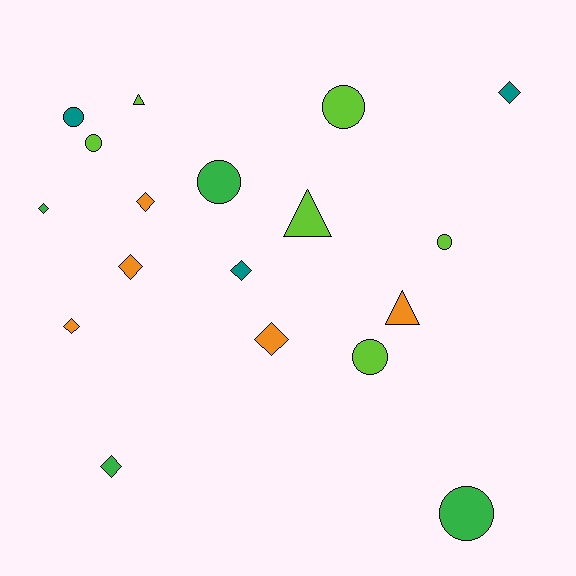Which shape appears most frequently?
Diamond, with 8 objects.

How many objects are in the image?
There are 18 objects.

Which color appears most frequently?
Lime, with 6 objects.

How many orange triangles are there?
There is 1 orange triangle.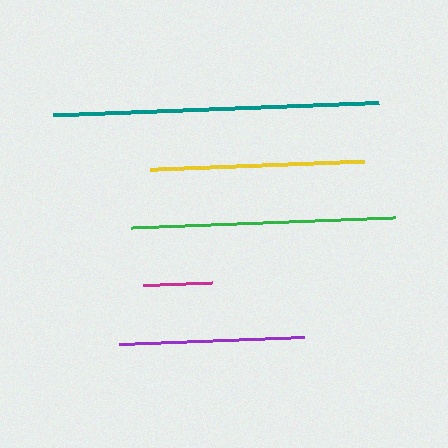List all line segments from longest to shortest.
From longest to shortest: teal, green, yellow, purple, magenta.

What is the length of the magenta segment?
The magenta segment is approximately 69 pixels long.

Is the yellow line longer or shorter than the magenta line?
The yellow line is longer than the magenta line.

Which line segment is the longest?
The teal line is the longest at approximately 326 pixels.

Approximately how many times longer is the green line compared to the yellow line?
The green line is approximately 1.2 times the length of the yellow line.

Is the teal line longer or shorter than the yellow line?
The teal line is longer than the yellow line.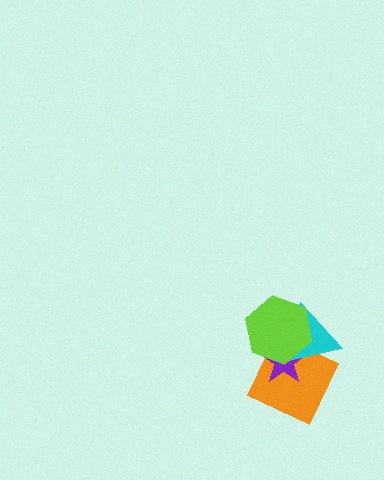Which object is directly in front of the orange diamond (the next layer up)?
The purple star is directly in front of the orange diamond.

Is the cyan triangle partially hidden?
Yes, it is partially covered by another shape.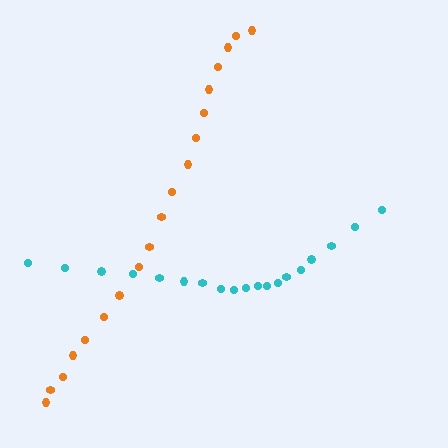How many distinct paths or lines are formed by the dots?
There are 2 distinct paths.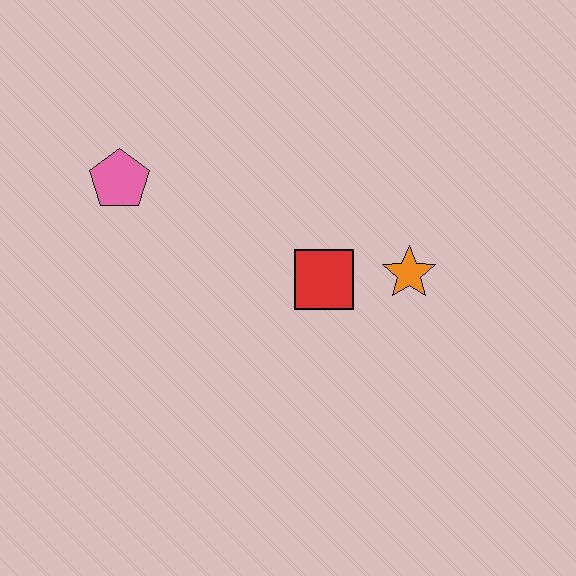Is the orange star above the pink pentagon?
No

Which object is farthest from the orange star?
The pink pentagon is farthest from the orange star.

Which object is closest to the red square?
The orange star is closest to the red square.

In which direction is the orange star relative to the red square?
The orange star is to the right of the red square.